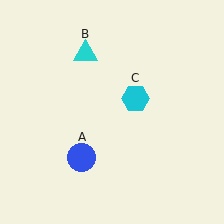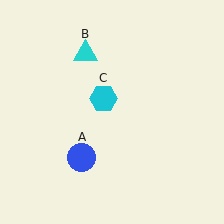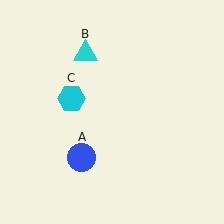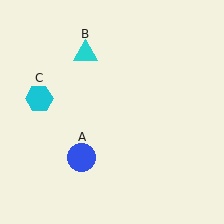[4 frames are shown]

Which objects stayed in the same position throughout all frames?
Blue circle (object A) and cyan triangle (object B) remained stationary.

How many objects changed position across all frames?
1 object changed position: cyan hexagon (object C).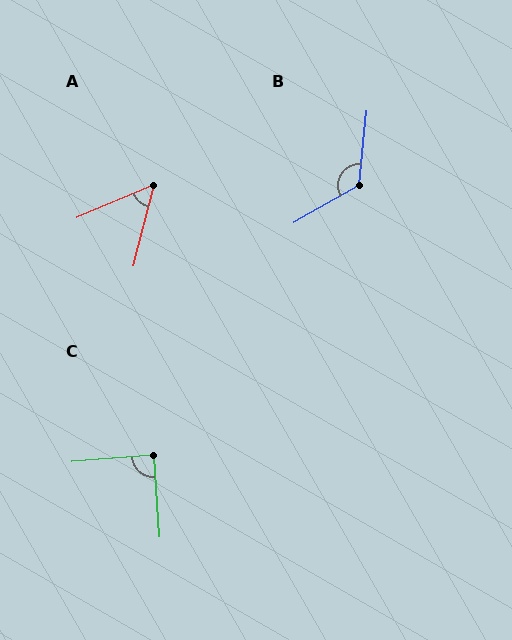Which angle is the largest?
B, at approximately 126 degrees.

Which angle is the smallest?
A, at approximately 53 degrees.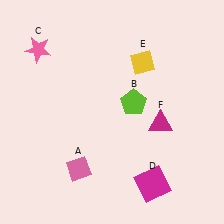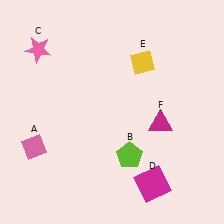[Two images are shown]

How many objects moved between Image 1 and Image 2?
2 objects moved between the two images.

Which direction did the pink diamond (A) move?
The pink diamond (A) moved left.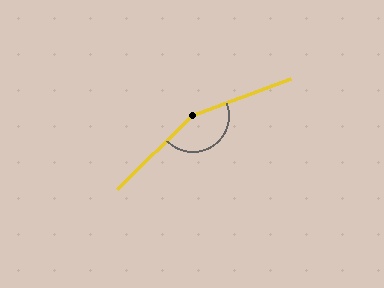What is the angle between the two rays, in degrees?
Approximately 157 degrees.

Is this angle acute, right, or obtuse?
It is obtuse.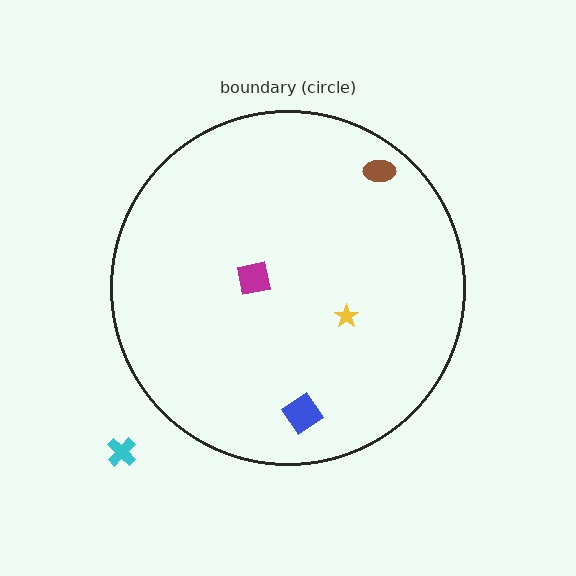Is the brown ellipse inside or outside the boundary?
Inside.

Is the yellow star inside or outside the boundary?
Inside.